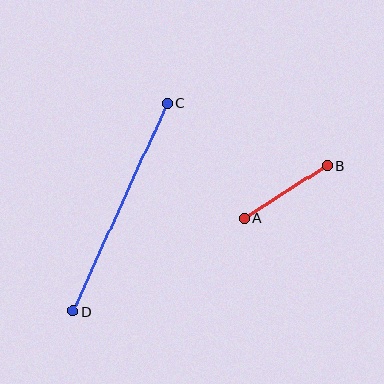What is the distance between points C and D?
The distance is approximately 229 pixels.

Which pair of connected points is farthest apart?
Points C and D are farthest apart.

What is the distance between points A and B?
The distance is approximately 99 pixels.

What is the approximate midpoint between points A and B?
The midpoint is at approximately (286, 192) pixels.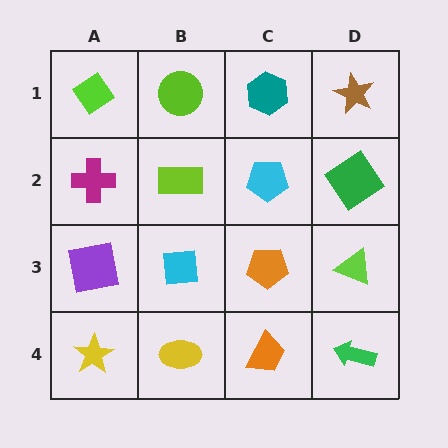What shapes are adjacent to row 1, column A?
A magenta cross (row 2, column A), a lime circle (row 1, column B).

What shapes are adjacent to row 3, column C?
A cyan pentagon (row 2, column C), an orange trapezoid (row 4, column C), a cyan square (row 3, column B), a lime triangle (row 3, column D).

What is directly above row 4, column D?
A lime triangle.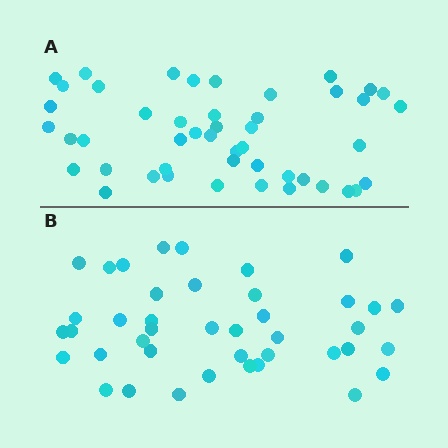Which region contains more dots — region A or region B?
Region A (the top region) has more dots.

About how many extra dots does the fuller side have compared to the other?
Region A has about 6 more dots than region B.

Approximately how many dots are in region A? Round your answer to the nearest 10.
About 50 dots. (The exact count is 47, which rounds to 50.)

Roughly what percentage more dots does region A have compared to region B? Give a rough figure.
About 15% more.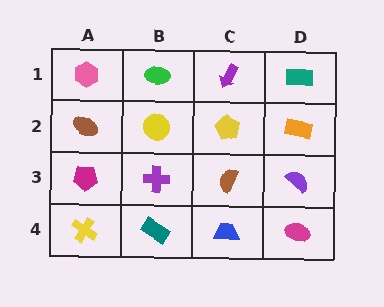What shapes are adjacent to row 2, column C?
A purple arrow (row 1, column C), a brown semicircle (row 3, column C), a yellow circle (row 2, column B), an orange rectangle (row 2, column D).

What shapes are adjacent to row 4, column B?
A purple cross (row 3, column B), a yellow cross (row 4, column A), a blue trapezoid (row 4, column C).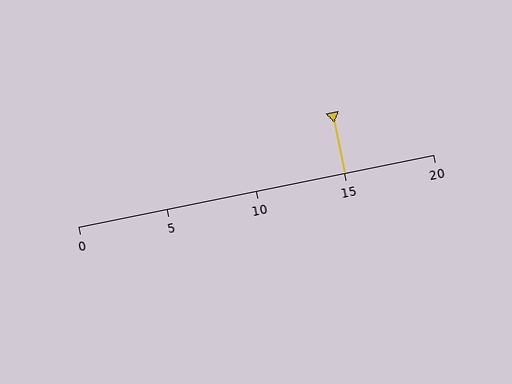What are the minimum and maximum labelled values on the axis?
The axis runs from 0 to 20.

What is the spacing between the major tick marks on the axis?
The major ticks are spaced 5 apart.